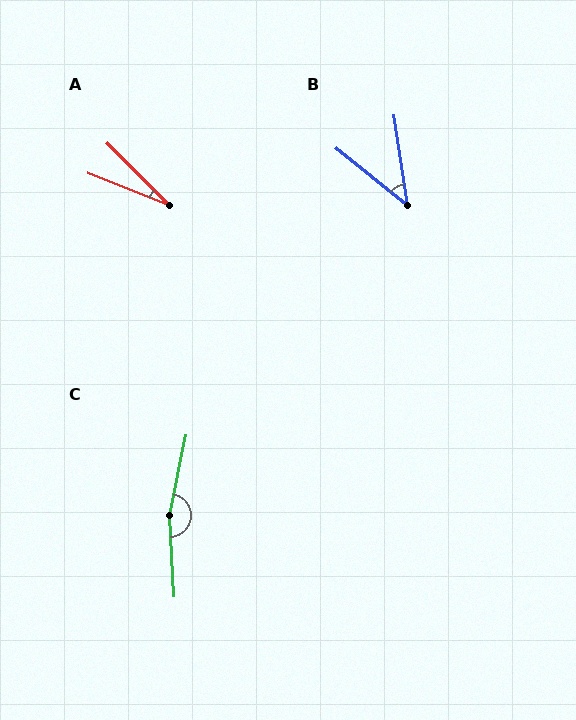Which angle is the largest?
C, at approximately 165 degrees.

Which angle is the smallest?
A, at approximately 23 degrees.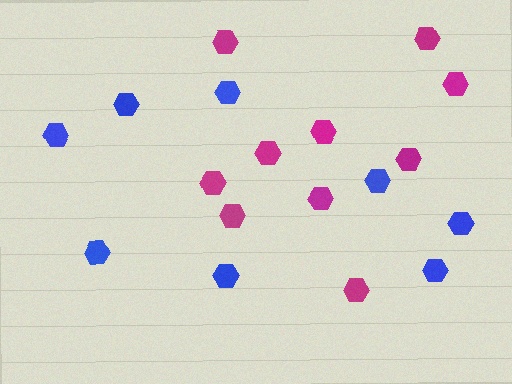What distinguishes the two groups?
There are 2 groups: one group of blue hexagons (8) and one group of magenta hexagons (10).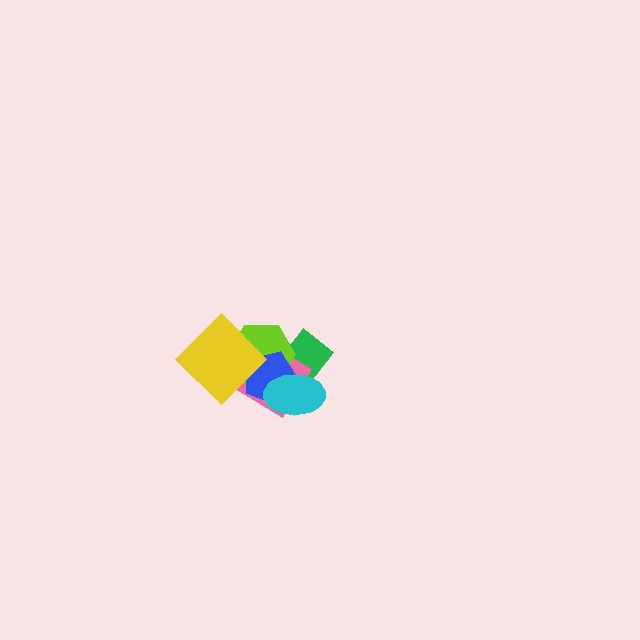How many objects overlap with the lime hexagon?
5 objects overlap with the lime hexagon.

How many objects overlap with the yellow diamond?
3 objects overlap with the yellow diamond.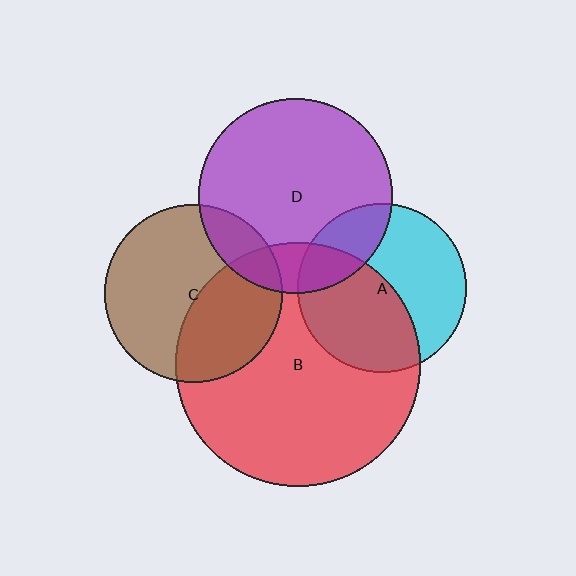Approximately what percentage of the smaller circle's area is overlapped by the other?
Approximately 20%.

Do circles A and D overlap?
Yes.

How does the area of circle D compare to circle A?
Approximately 1.3 times.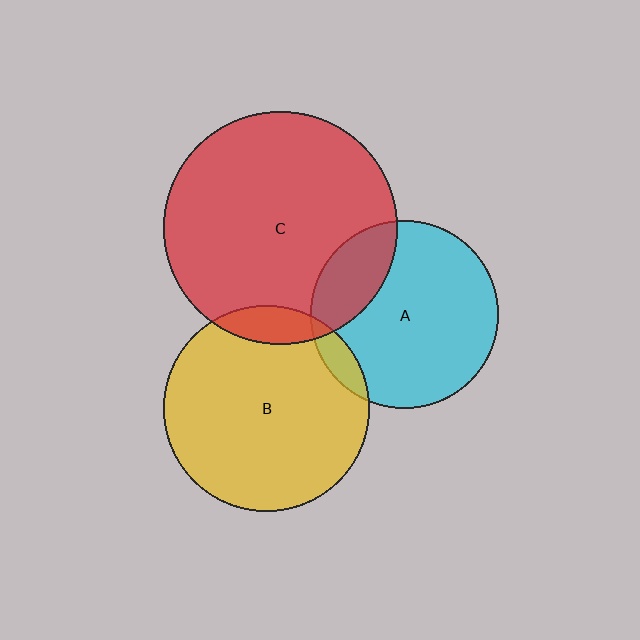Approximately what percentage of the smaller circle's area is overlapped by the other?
Approximately 10%.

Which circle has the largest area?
Circle C (red).